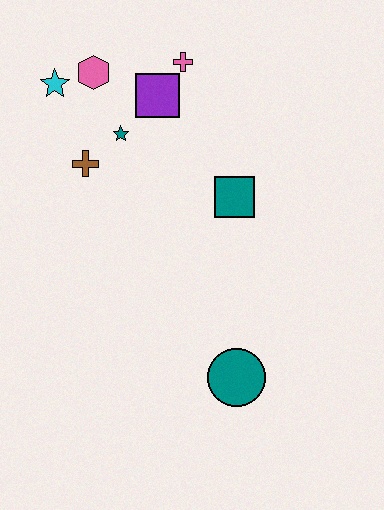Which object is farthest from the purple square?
The teal circle is farthest from the purple square.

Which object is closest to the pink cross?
The purple square is closest to the pink cross.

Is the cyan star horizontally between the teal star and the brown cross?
No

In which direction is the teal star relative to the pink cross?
The teal star is below the pink cross.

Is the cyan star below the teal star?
No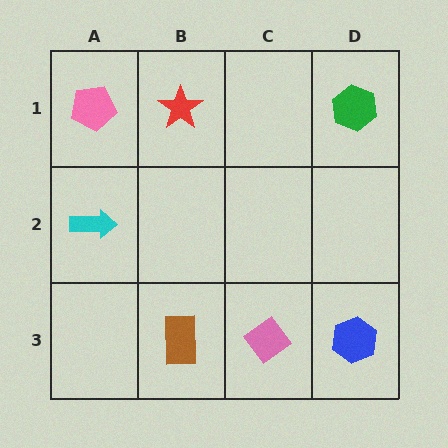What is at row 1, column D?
A green hexagon.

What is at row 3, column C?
A pink diamond.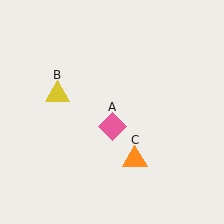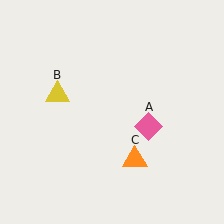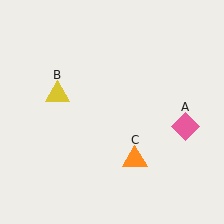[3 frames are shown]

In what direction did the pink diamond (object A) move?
The pink diamond (object A) moved right.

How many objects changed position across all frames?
1 object changed position: pink diamond (object A).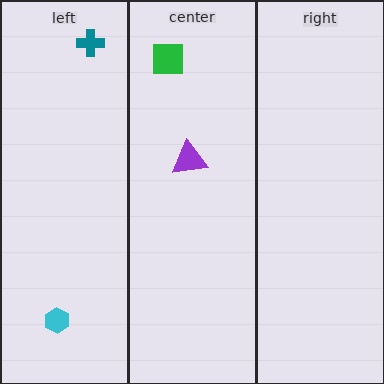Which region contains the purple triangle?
The center region.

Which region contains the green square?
The center region.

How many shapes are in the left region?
2.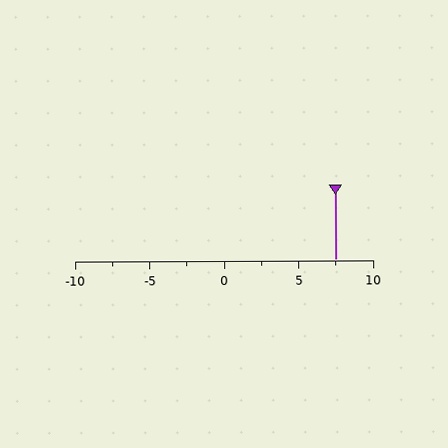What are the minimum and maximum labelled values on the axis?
The axis runs from -10 to 10.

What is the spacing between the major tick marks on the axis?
The major ticks are spaced 5 apart.